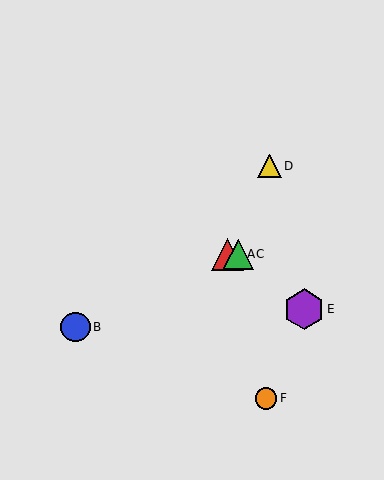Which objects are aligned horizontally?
Objects A, C are aligned horizontally.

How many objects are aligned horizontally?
2 objects (A, C) are aligned horizontally.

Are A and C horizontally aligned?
Yes, both are at y≈254.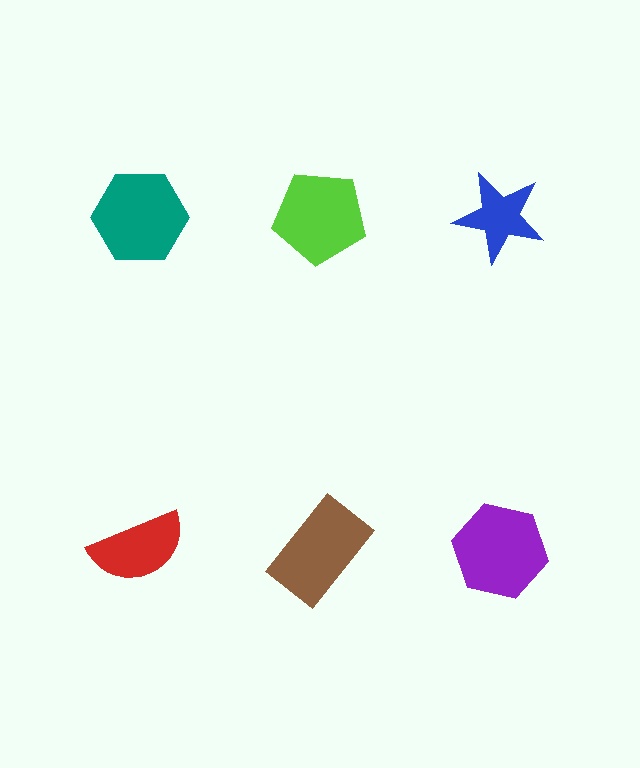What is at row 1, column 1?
A teal hexagon.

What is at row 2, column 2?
A brown rectangle.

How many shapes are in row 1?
3 shapes.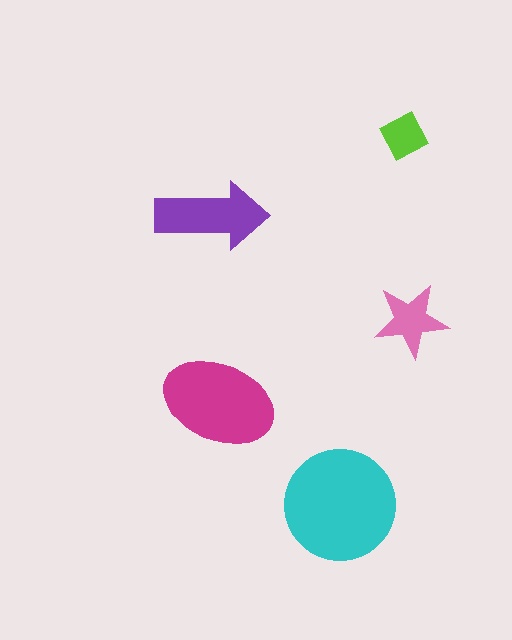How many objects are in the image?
There are 5 objects in the image.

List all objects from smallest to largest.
The lime square, the pink star, the purple arrow, the magenta ellipse, the cyan circle.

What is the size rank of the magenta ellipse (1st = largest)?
2nd.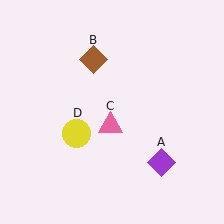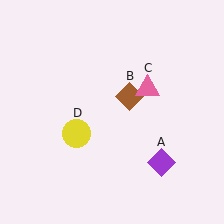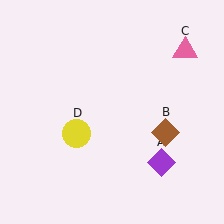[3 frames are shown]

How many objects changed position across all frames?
2 objects changed position: brown diamond (object B), pink triangle (object C).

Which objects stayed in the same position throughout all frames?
Purple diamond (object A) and yellow circle (object D) remained stationary.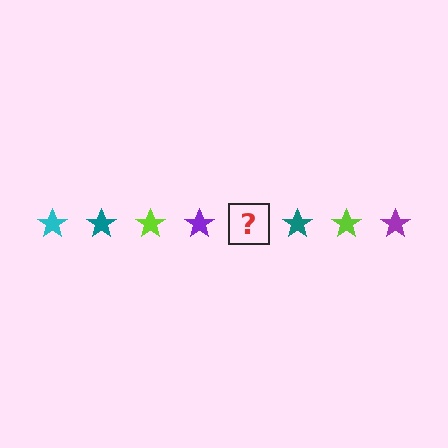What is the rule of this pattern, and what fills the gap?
The rule is that the pattern cycles through cyan, teal, lime, purple stars. The gap should be filled with a cyan star.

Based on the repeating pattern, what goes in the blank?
The blank should be a cyan star.